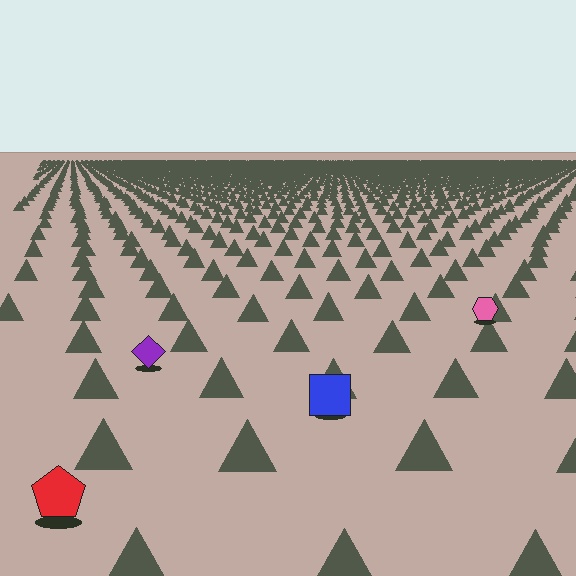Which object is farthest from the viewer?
The pink hexagon is farthest from the viewer. It appears smaller and the ground texture around it is denser.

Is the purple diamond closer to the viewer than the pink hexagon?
Yes. The purple diamond is closer — you can tell from the texture gradient: the ground texture is coarser near it.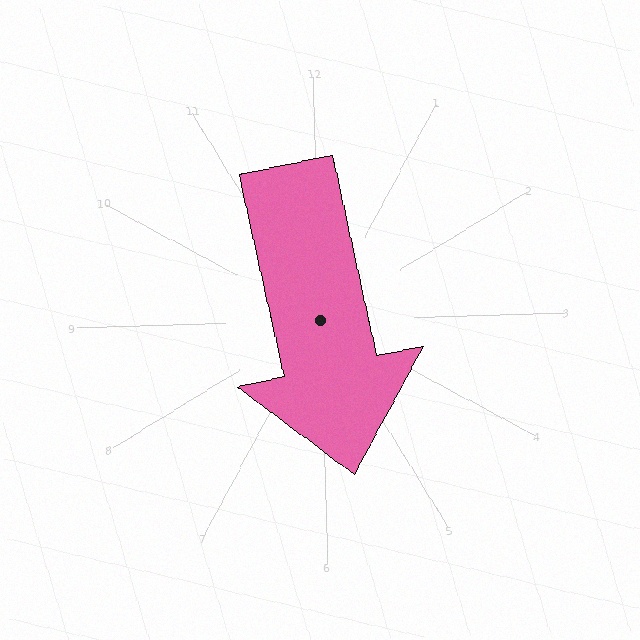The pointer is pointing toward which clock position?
Roughly 6 o'clock.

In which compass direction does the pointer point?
South.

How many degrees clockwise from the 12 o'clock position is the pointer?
Approximately 169 degrees.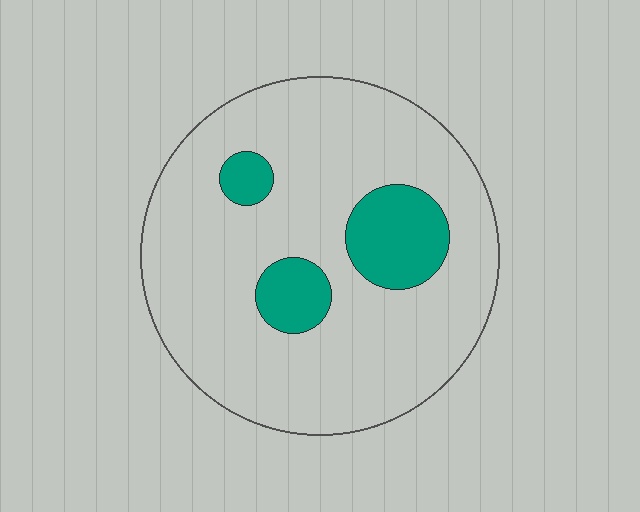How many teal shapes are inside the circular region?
3.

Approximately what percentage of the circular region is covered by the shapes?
Approximately 15%.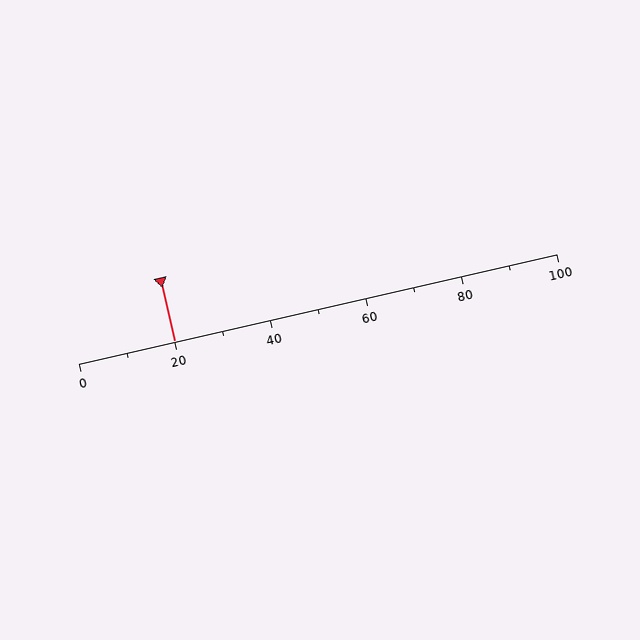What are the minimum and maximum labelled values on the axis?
The axis runs from 0 to 100.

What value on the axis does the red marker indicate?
The marker indicates approximately 20.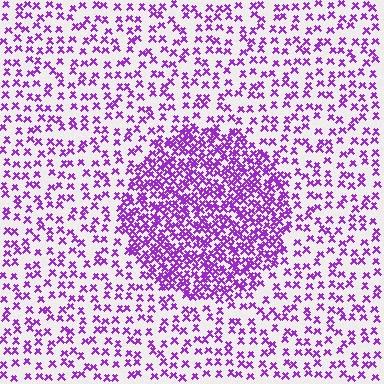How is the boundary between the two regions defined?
The boundary is defined by a change in element density (approximately 2.5x ratio). All elements are the same color, size, and shape.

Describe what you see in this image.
The image contains small purple elements arranged at two different densities. A circle-shaped region is visible where the elements are more densely packed than the surrounding area.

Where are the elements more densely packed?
The elements are more densely packed inside the circle boundary.